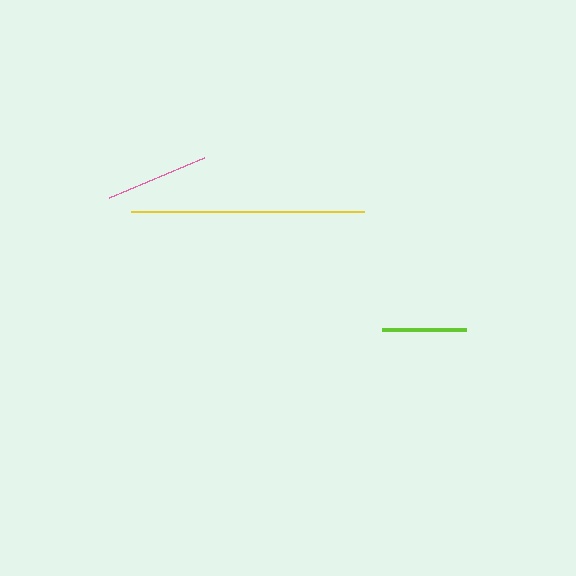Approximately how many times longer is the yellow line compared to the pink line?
The yellow line is approximately 2.2 times the length of the pink line.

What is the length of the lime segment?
The lime segment is approximately 84 pixels long.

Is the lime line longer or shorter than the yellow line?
The yellow line is longer than the lime line.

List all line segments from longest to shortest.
From longest to shortest: yellow, pink, lime.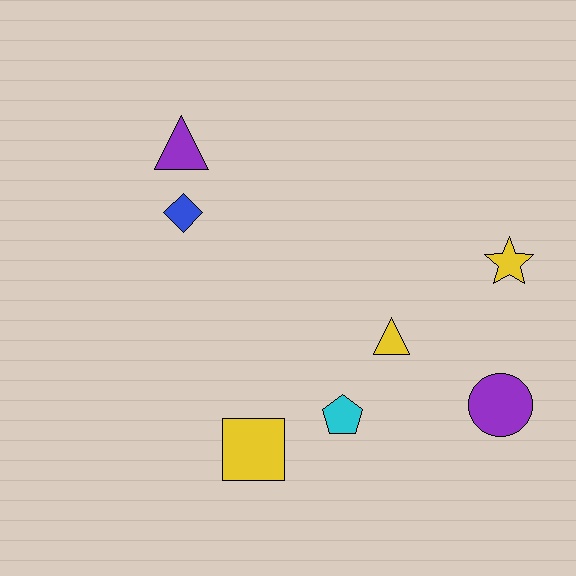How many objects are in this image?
There are 7 objects.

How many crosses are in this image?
There are no crosses.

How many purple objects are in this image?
There are 2 purple objects.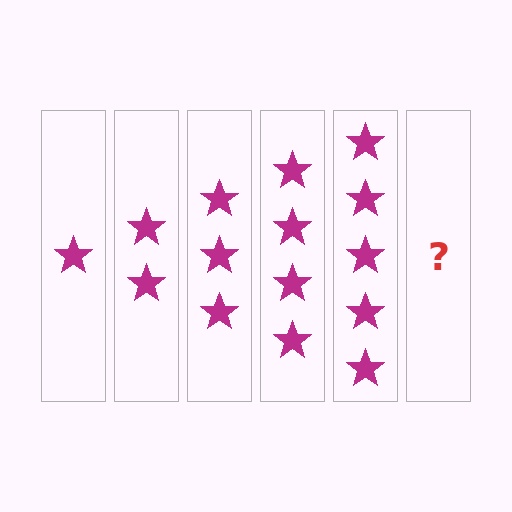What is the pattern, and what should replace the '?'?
The pattern is that each step adds one more star. The '?' should be 6 stars.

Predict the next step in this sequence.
The next step is 6 stars.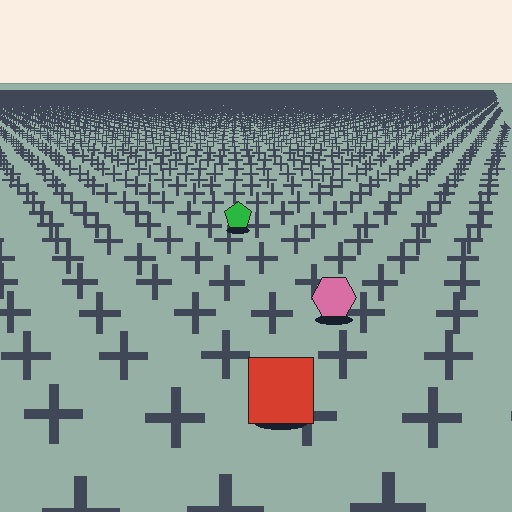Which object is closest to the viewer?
The red square is closest. The texture marks near it are larger and more spread out.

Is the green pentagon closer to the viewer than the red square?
No. The red square is closer — you can tell from the texture gradient: the ground texture is coarser near it.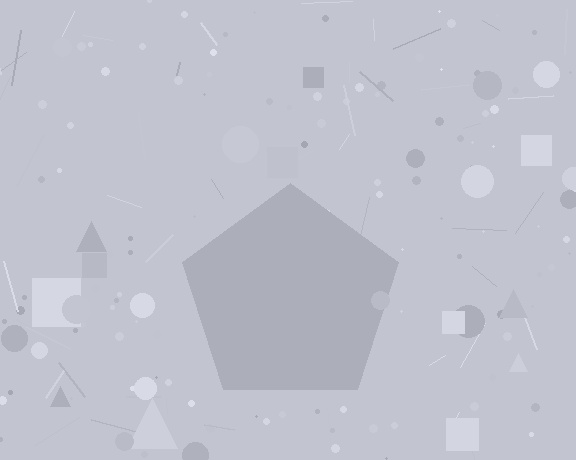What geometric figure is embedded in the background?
A pentagon is embedded in the background.